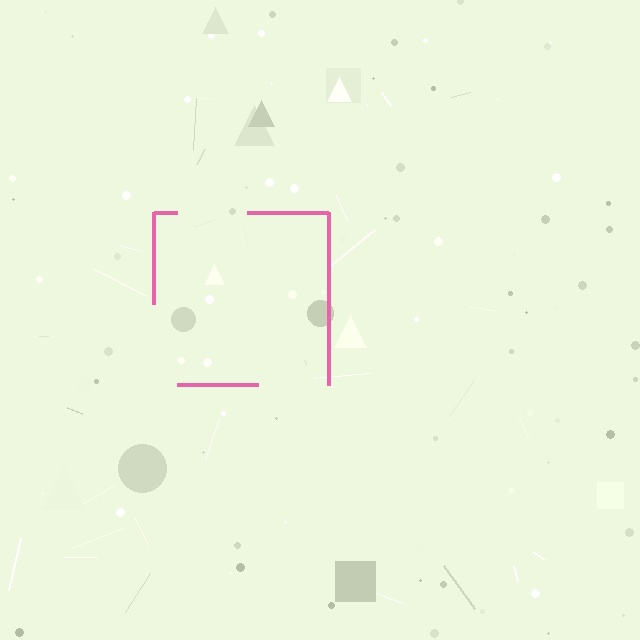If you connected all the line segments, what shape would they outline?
They would outline a square.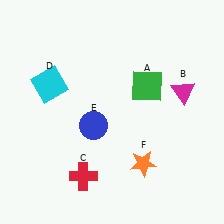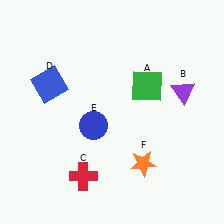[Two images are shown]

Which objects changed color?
B changed from magenta to purple. D changed from cyan to blue.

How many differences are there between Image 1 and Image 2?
There are 2 differences between the two images.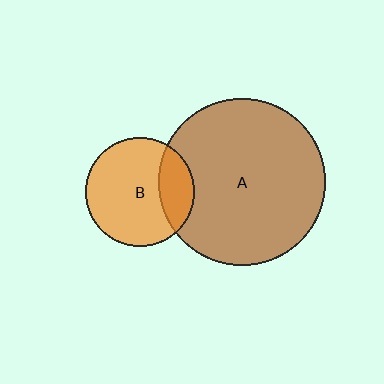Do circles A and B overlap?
Yes.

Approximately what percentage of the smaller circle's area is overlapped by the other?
Approximately 25%.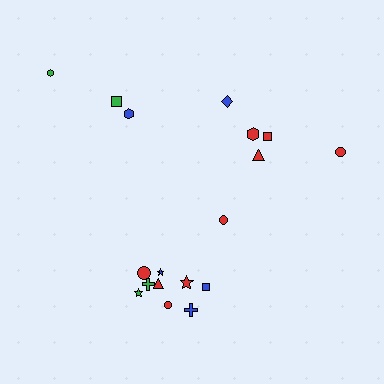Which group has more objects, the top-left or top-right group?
The top-right group.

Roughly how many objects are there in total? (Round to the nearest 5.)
Roughly 20 objects in total.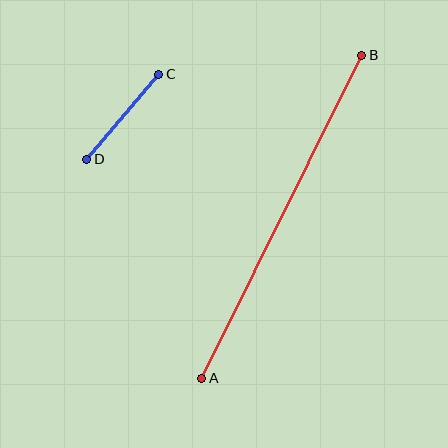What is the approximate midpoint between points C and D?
The midpoint is at approximately (123, 117) pixels.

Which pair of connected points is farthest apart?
Points A and B are farthest apart.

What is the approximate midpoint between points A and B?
The midpoint is at approximately (282, 217) pixels.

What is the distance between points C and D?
The distance is approximately 112 pixels.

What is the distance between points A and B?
The distance is approximately 360 pixels.